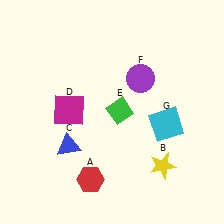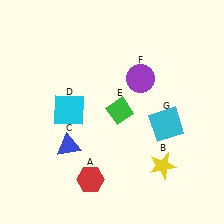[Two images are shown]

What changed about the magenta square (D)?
In Image 1, D is magenta. In Image 2, it changed to cyan.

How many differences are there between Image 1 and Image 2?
There is 1 difference between the two images.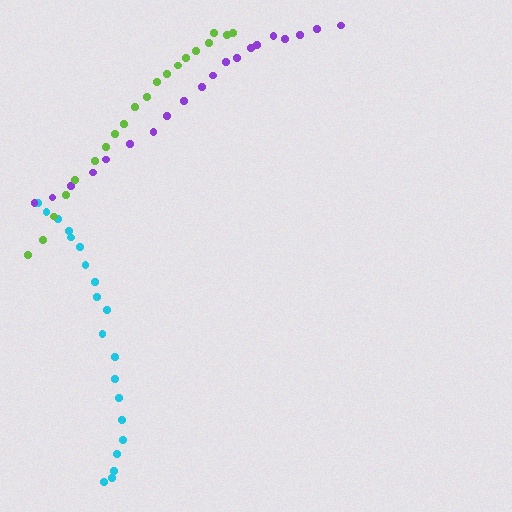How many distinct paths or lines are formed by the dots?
There are 3 distinct paths.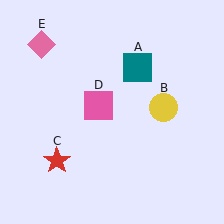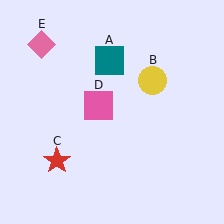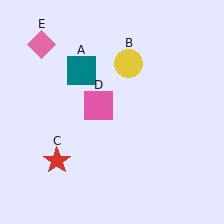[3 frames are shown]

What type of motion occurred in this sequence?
The teal square (object A), yellow circle (object B) rotated counterclockwise around the center of the scene.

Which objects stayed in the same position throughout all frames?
Red star (object C) and pink square (object D) and pink diamond (object E) remained stationary.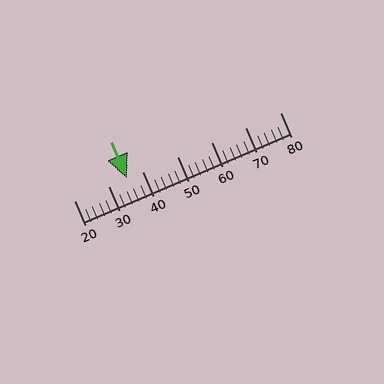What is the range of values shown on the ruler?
The ruler shows values from 20 to 80.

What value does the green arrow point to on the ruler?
The green arrow points to approximately 36.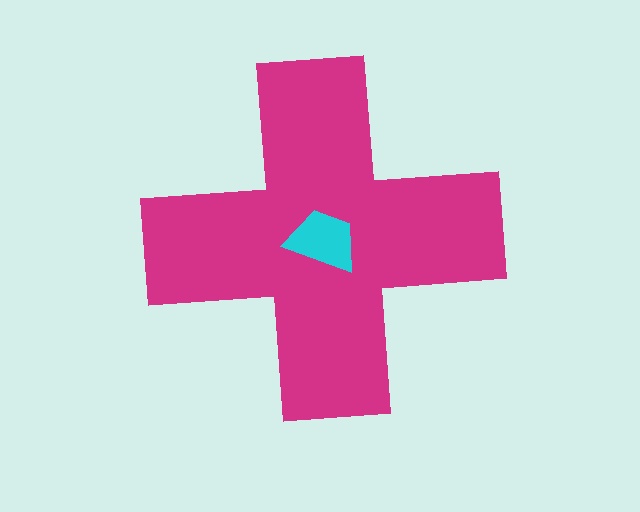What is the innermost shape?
The cyan trapezoid.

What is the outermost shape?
The magenta cross.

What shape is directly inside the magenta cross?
The cyan trapezoid.